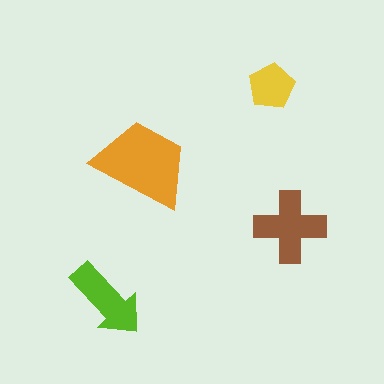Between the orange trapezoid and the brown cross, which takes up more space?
The orange trapezoid.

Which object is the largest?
The orange trapezoid.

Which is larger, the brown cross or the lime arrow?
The brown cross.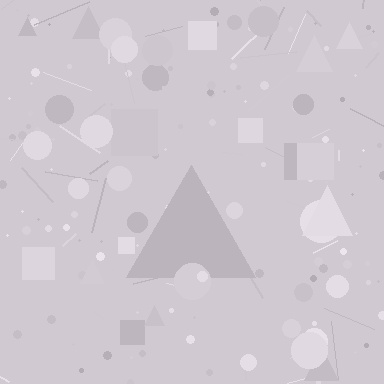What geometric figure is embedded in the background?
A triangle is embedded in the background.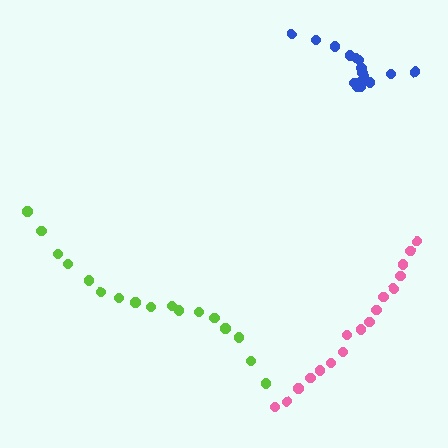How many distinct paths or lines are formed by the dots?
There are 3 distinct paths.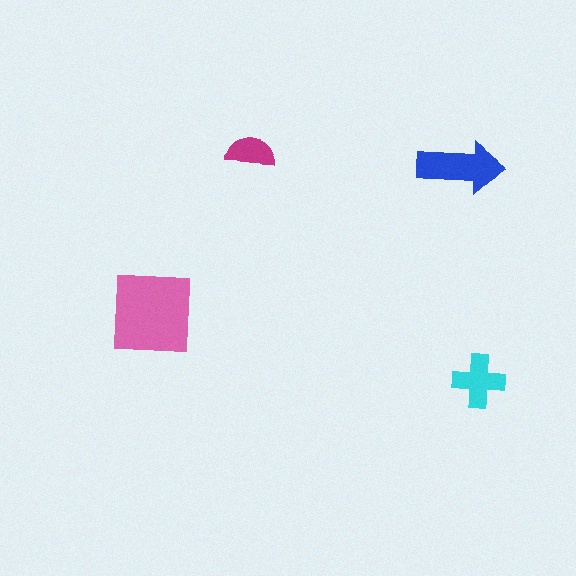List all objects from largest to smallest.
The pink square, the blue arrow, the cyan cross, the magenta semicircle.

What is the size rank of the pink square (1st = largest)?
1st.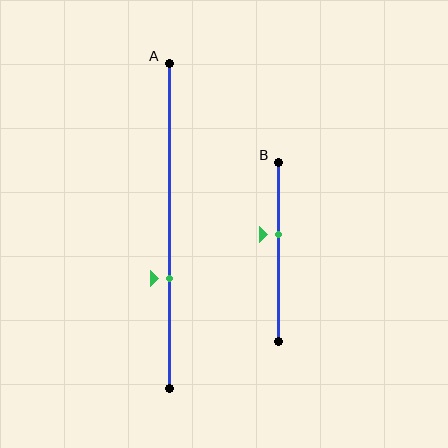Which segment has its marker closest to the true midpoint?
Segment B has its marker closest to the true midpoint.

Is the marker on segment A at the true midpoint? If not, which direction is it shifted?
No, the marker on segment A is shifted downward by about 16% of the segment length.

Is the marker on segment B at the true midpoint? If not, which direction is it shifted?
No, the marker on segment B is shifted upward by about 9% of the segment length.